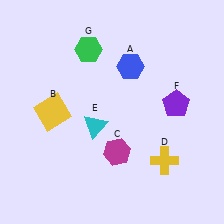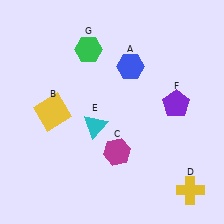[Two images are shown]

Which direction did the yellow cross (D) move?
The yellow cross (D) moved down.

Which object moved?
The yellow cross (D) moved down.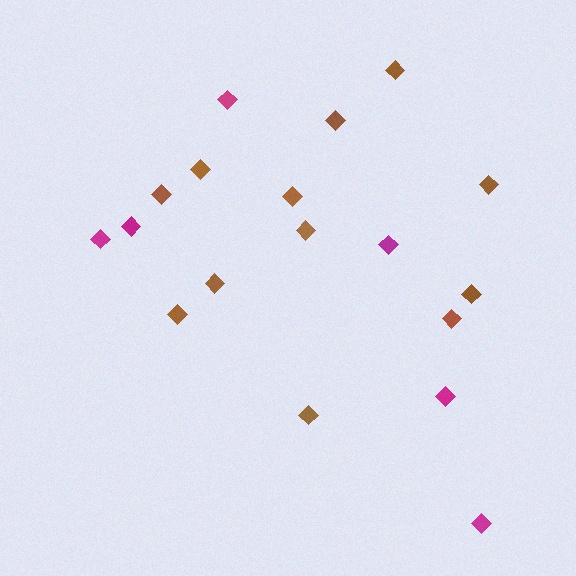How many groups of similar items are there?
There are 2 groups: one group of magenta diamonds (6) and one group of brown diamonds (12).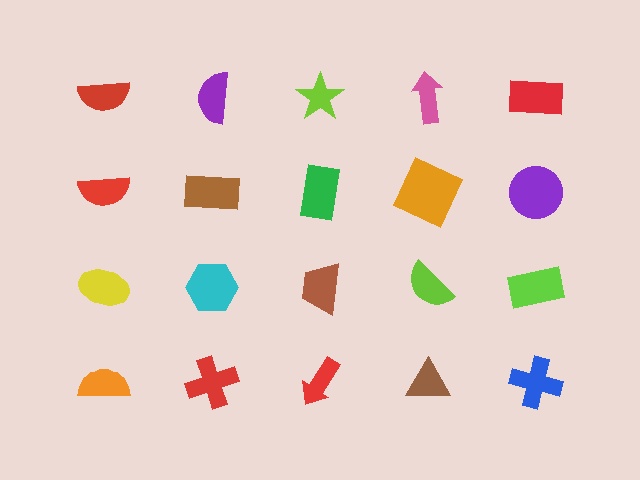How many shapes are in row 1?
5 shapes.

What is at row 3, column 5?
A lime rectangle.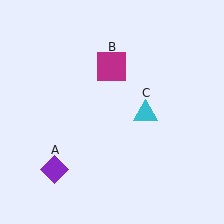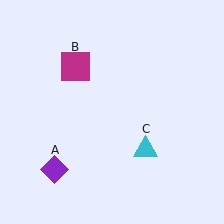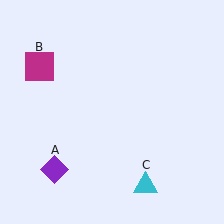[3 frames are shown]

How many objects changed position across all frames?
2 objects changed position: magenta square (object B), cyan triangle (object C).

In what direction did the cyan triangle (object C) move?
The cyan triangle (object C) moved down.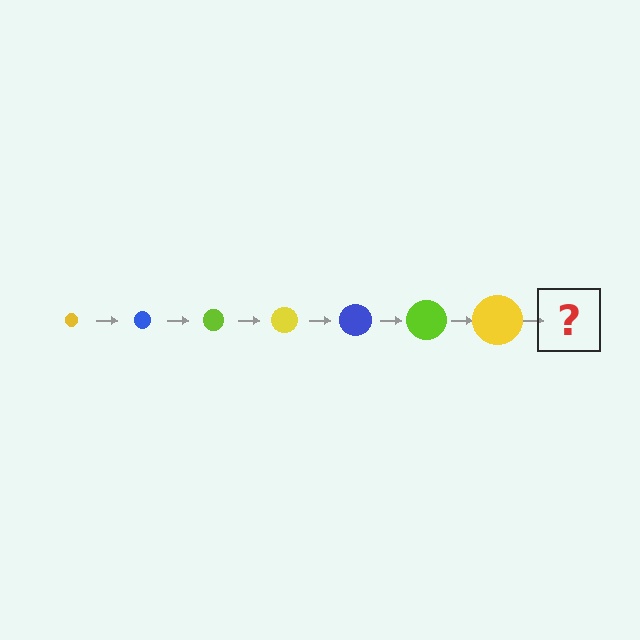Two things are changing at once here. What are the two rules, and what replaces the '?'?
The two rules are that the circle grows larger each step and the color cycles through yellow, blue, and lime. The '?' should be a blue circle, larger than the previous one.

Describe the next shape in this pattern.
It should be a blue circle, larger than the previous one.